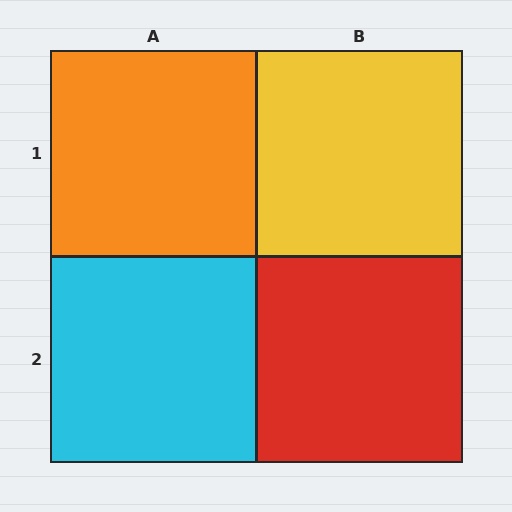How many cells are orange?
1 cell is orange.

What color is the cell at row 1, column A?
Orange.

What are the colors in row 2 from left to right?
Cyan, red.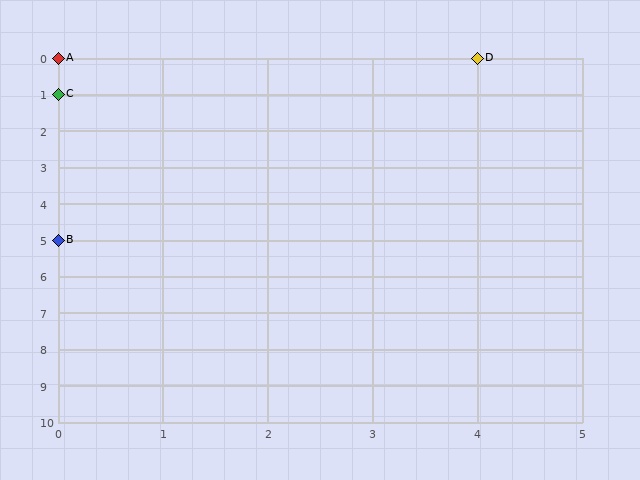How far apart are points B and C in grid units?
Points B and C are 4 rows apart.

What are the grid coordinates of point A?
Point A is at grid coordinates (0, 0).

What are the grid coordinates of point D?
Point D is at grid coordinates (4, 0).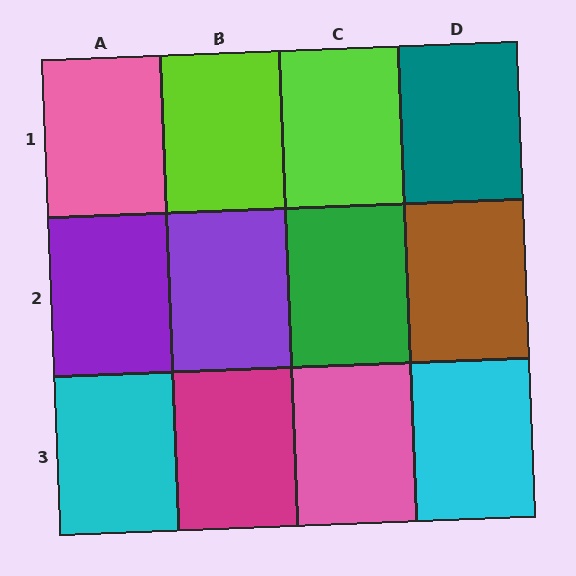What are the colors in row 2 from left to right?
Purple, purple, green, brown.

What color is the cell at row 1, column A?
Pink.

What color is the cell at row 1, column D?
Teal.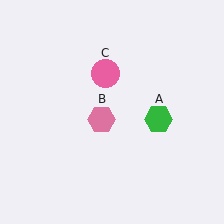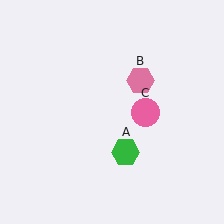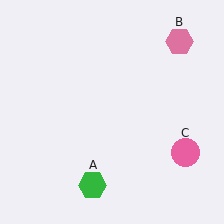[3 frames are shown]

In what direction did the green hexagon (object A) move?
The green hexagon (object A) moved down and to the left.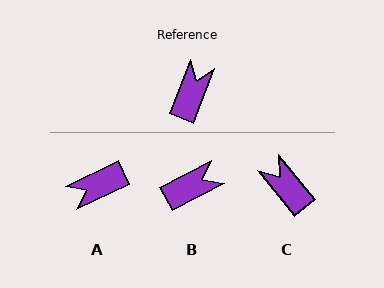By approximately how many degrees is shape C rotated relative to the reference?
Approximately 60 degrees counter-clockwise.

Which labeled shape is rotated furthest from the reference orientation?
A, about 137 degrees away.